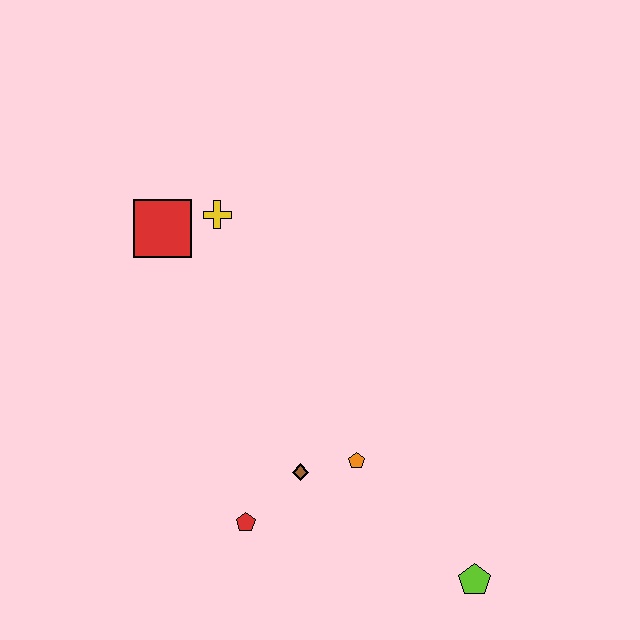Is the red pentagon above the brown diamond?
No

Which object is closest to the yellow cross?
The red square is closest to the yellow cross.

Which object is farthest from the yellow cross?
The lime pentagon is farthest from the yellow cross.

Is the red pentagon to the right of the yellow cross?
Yes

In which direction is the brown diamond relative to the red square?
The brown diamond is below the red square.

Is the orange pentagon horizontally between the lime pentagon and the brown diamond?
Yes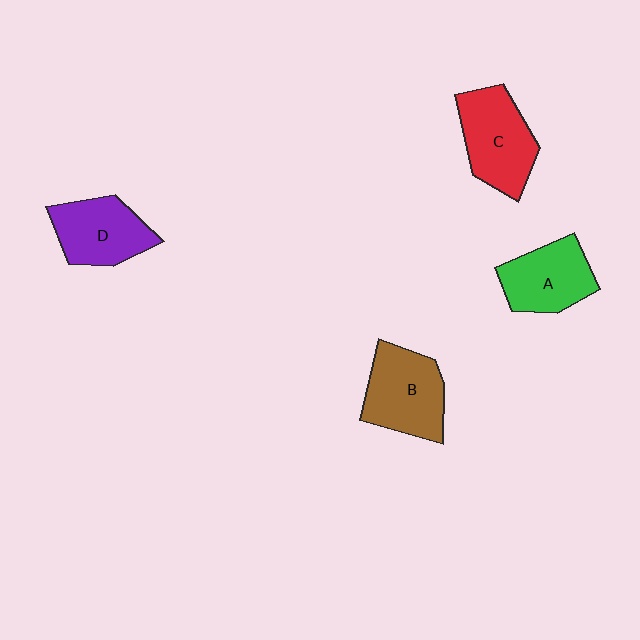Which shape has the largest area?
Shape C (red).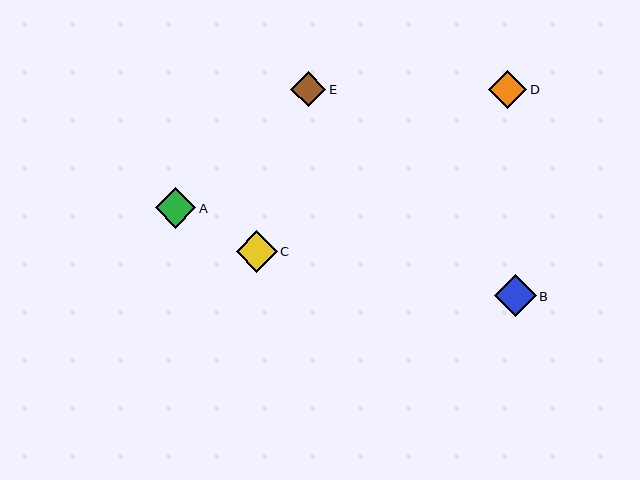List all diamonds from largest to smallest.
From largest to smallest: B, C, A, D, E.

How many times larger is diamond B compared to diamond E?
Diamond B is approximately 1.2 times the size of diamond E.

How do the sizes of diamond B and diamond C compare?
Diamond B and diamond C are approximately the same size.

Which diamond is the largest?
Diamond B is the largest with a size of approximately 42 pixels.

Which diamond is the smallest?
Diamond E is the smallest with a size of approximately 35 pixels.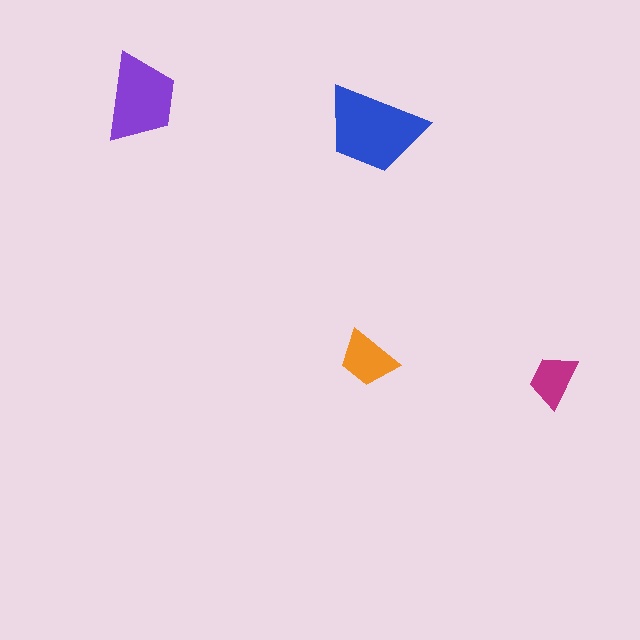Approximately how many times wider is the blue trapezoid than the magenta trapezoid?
About 2 times wider.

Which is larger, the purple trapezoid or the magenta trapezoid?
The purple one.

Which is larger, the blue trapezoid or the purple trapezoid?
The blue one.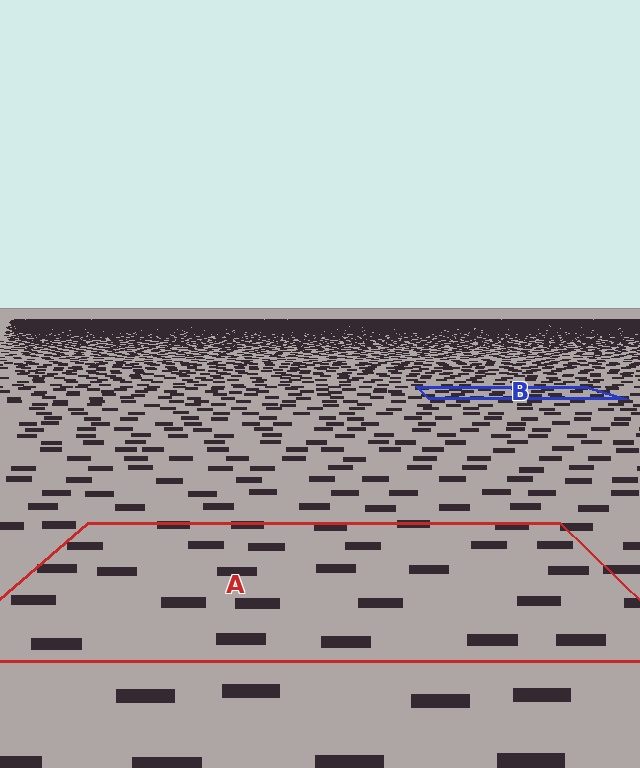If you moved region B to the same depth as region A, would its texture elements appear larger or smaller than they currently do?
They would appear larger. At a closer depth, the same texture elements are projected at a bigger on-screen size.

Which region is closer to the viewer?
Region A is closer. The texture elements there are larger and more spread out.